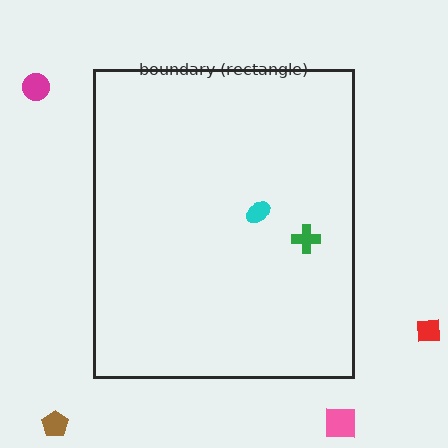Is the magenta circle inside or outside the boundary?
Outside.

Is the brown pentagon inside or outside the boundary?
Outside.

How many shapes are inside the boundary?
2 inside, 4 outside.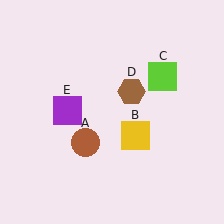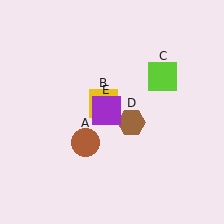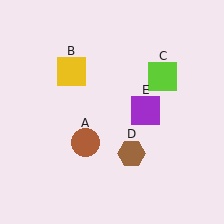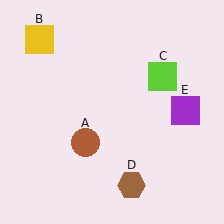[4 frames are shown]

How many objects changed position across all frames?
3 objects changed position: yellow square (object B), brown hexagon (object D), purple square (object E).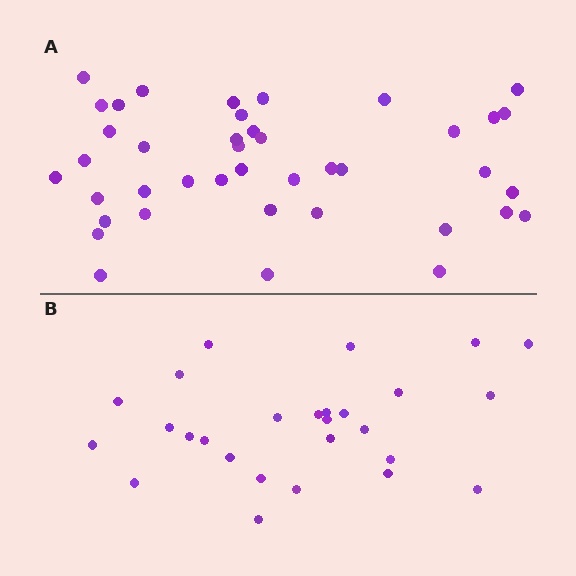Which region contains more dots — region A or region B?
Region A (the top region) has more dots.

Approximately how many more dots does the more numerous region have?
Region A has approximately 15 more dots than region B.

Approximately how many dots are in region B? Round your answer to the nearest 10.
About 30 dots. (The exact count is 27, which rounds to 30.)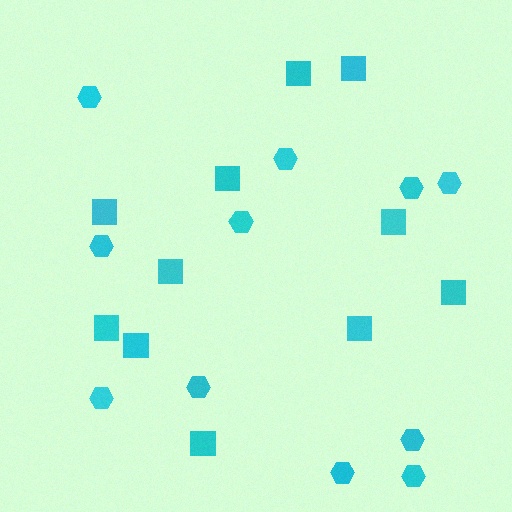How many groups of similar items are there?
There are 2 groups: one group of hexagons (11) and one group of squares (11).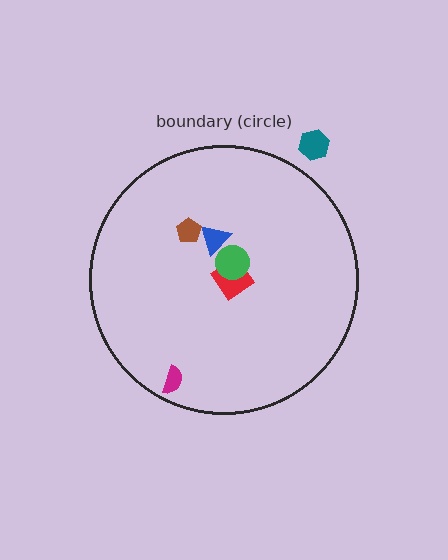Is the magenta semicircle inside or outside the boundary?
Inside.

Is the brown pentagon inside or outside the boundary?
Inside.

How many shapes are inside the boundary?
5 inside, 1 outside.